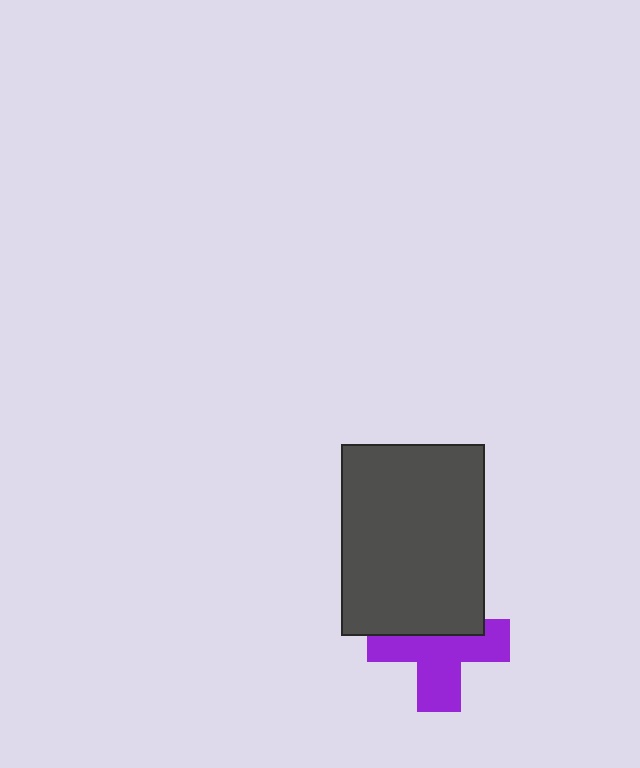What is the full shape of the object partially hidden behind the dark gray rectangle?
The partially hidden object is a purple cross.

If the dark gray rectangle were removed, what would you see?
You would see the complete purple cross.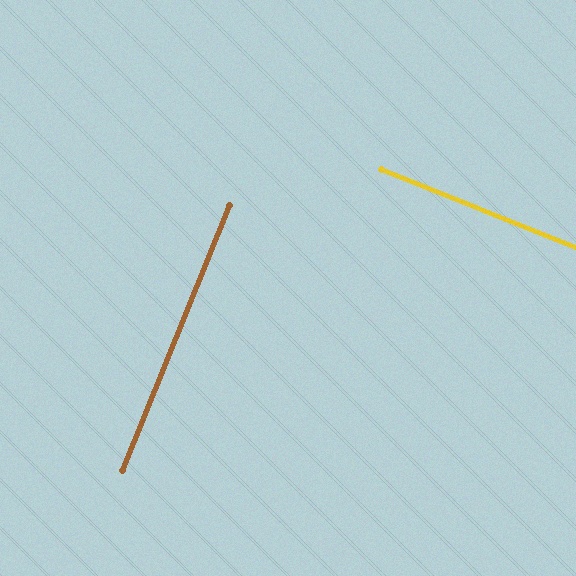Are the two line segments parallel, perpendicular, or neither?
Perpendicular — they meet at approximately 90°.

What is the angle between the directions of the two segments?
Approximately 90 degrees.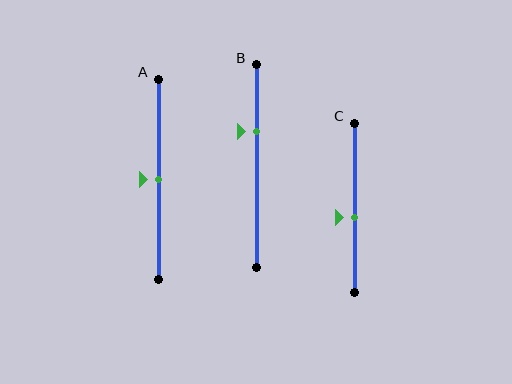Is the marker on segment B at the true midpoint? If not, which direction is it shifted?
No, the marker on segment B is shifted upward by about 17% of the segment length.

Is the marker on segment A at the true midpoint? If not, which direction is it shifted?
Yes, the marker on segment A is at the true midpoint.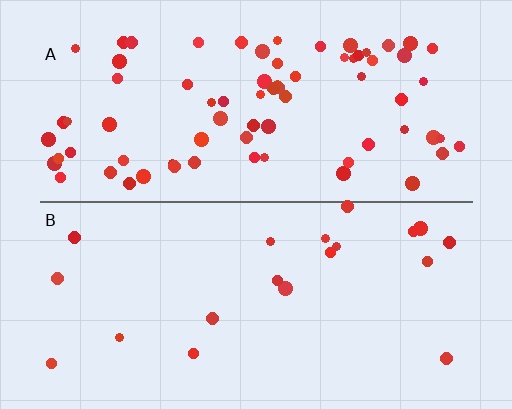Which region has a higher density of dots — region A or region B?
A (the top).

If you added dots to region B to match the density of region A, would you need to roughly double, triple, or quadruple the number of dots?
Approximately quadruple.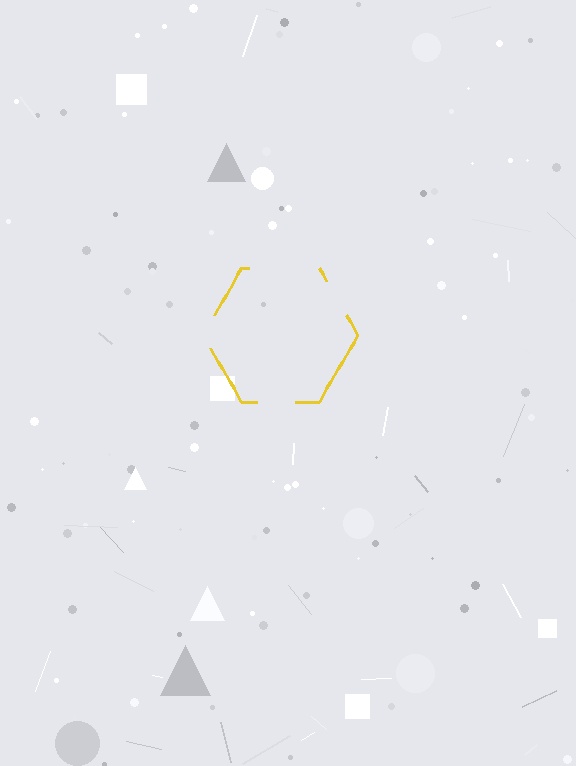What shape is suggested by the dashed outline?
The dashed outline suggests a hexagon.